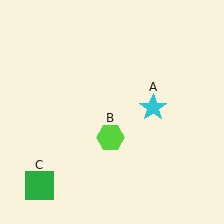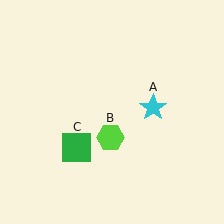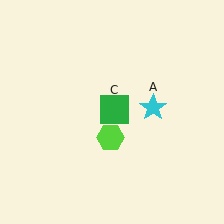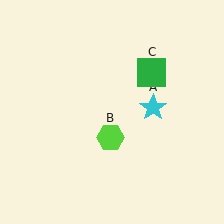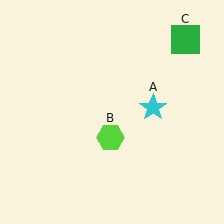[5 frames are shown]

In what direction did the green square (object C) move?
The green square (object C) moved up and to the right.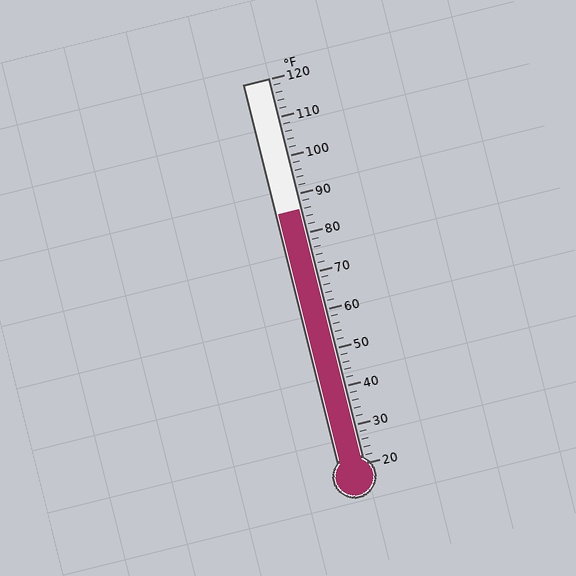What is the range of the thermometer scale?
The thermometer scale ranges from 20°F to 120°F.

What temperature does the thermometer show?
The thermometer shows approximately 86°F.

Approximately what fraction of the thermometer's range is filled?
The thermometer is filled to approximately 65% of its range.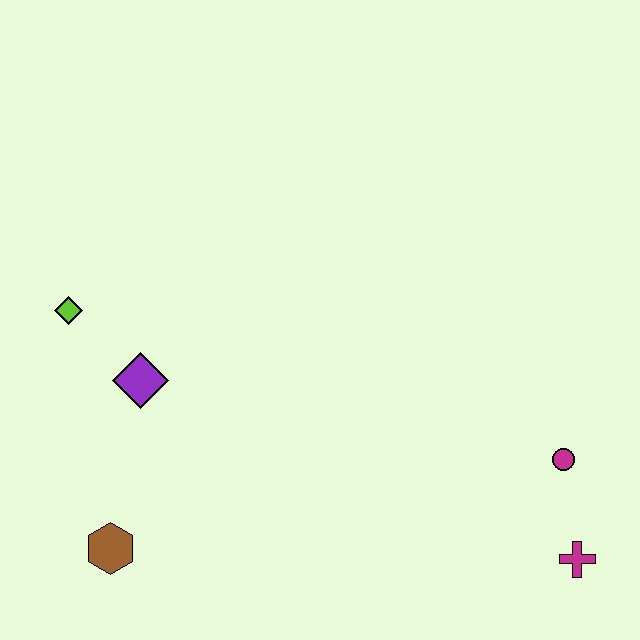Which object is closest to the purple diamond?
The lime diamond is closest to the purple diamond.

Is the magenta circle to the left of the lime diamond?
No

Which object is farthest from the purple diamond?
The magenta cross is farthest from the purple diamond.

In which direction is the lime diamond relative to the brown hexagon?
The lime diamond is above the brown hexagon.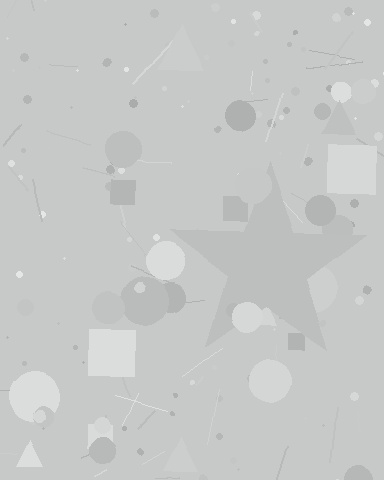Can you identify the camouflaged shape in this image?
The camouflaged shape is a star.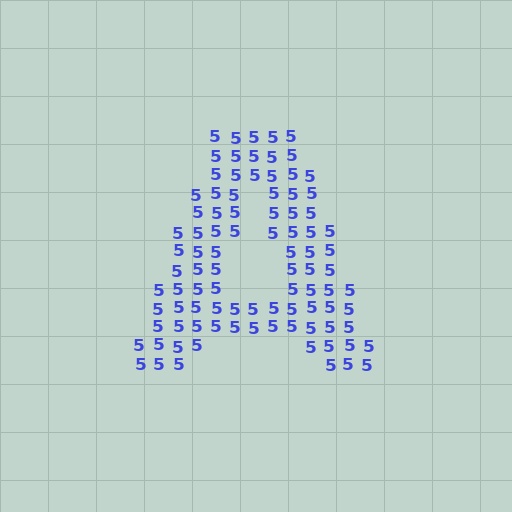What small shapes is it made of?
It is made of small digit 5's.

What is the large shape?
The large shape is the letter A.